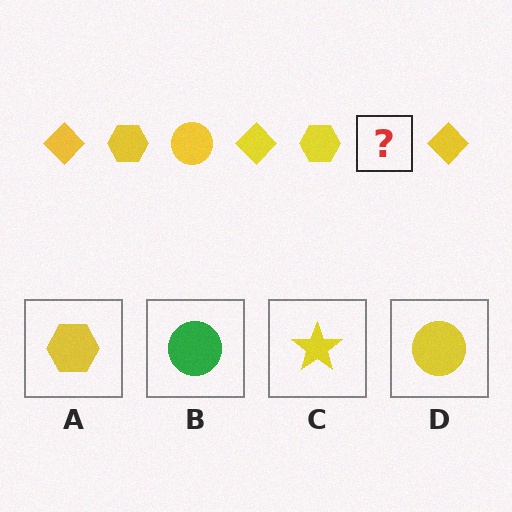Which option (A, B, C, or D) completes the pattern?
D.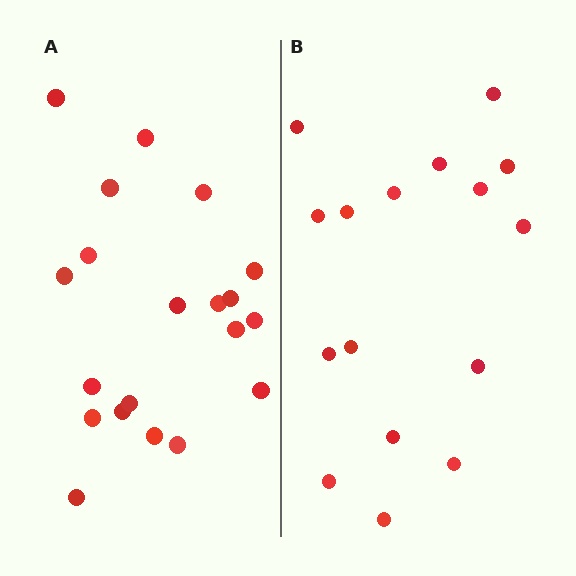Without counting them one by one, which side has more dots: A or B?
Region A (the left region) has more dots.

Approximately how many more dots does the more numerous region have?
Region A has about 4 more dots than region B.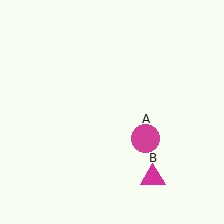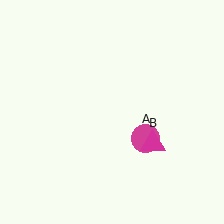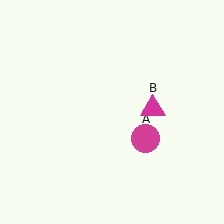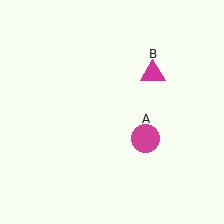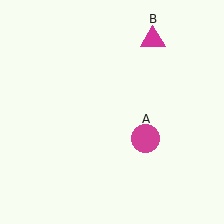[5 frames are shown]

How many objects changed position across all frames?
1 object changed position: magenta triangle (object B).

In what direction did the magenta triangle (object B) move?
The magenta triangle (object B) moved up.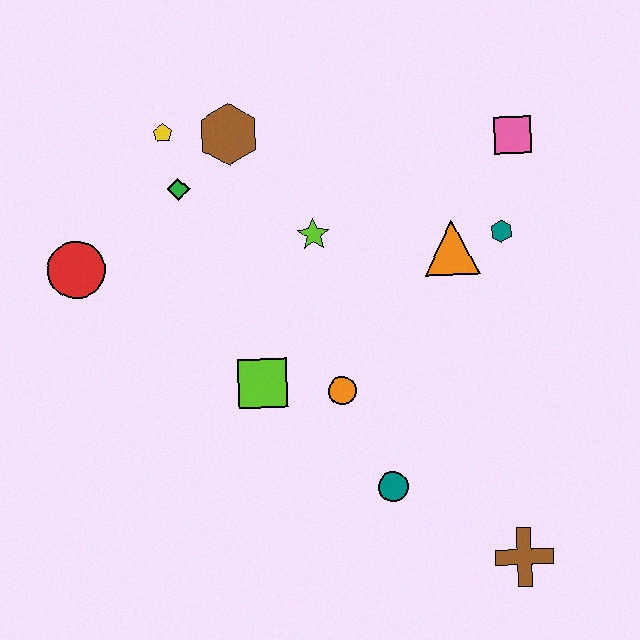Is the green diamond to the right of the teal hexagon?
No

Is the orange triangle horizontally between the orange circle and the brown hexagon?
No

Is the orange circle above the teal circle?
Yes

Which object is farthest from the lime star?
The brown cross is farthest from the lime star.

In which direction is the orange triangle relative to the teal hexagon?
The orange triangle is to the left of the teal hexagon.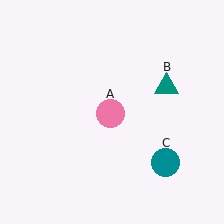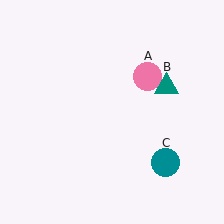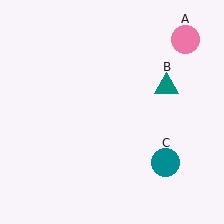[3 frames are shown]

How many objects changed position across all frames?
1 object changed position: pink circle (object A).